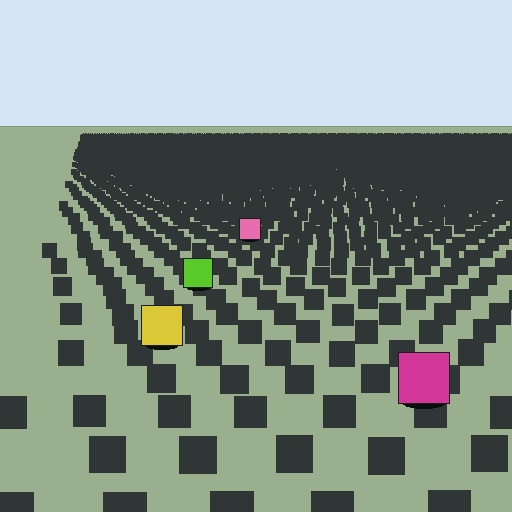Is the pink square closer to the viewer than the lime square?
No. The lime square is closer — you can tell from the texture gradient: the ground texture is coarser near it.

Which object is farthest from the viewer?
The pink square is farthest from the viewer. It appears smaller and the ground texture around it is denser.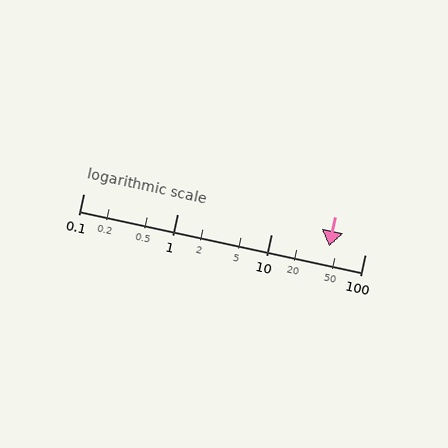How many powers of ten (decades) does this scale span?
The scale spans 3 decades, from 0.1 to 100.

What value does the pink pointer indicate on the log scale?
The pointer indicates approximately 42.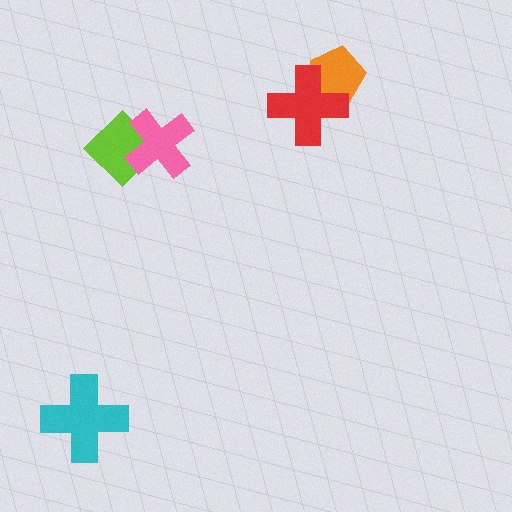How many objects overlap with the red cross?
1 object overlaps with the red cross.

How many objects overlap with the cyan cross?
0 objects overlap with the cyan cross.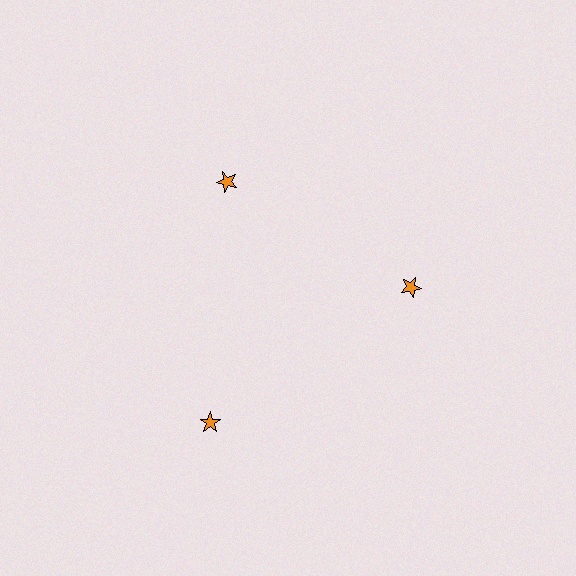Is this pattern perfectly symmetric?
No. The 3 orange stars are arranged in a ring, but one element near the 7 o'clock position is pushed outward from the center, breaking the 3-fold rotational symmetry.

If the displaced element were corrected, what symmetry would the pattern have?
It would have 3-fold rotational symmetry — the pattern would map onto itself every 120 degrees.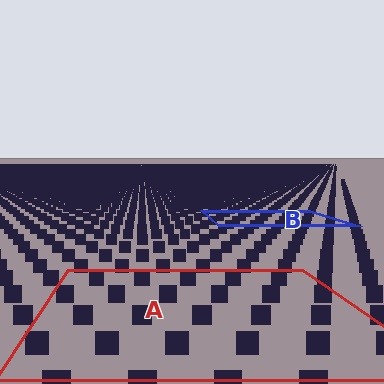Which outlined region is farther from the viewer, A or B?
Region B is farther from the viewer — the texture elements inside it appear smaller and more densely packed.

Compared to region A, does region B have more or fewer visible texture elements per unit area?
Region B has more texture elements per unit area — they are packed more densely because it is farther away.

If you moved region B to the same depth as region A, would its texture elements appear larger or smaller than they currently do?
They would appear larger. At a closer depth, the same texture elements are projected at a bigger on-screen size.